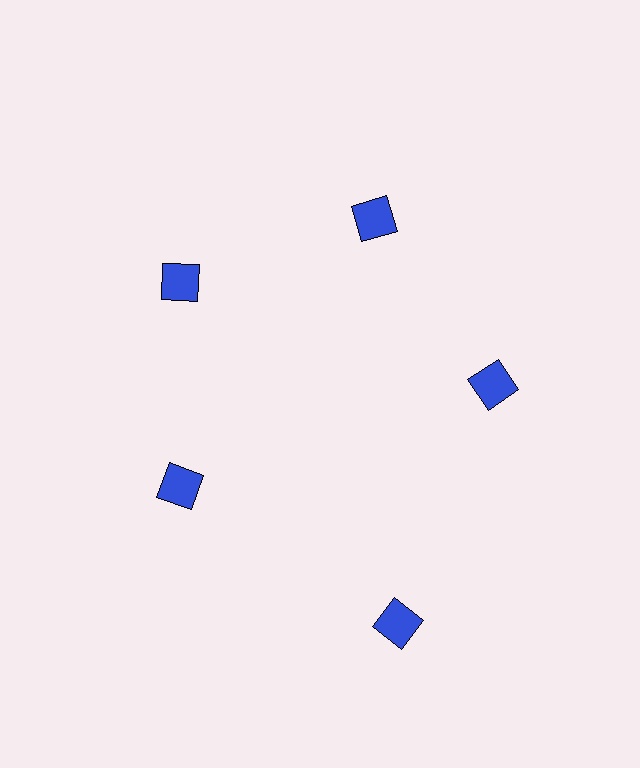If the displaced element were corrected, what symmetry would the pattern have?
It would have 5-fold rotational symmetry — the pattern would map onto itself every 72 degrees.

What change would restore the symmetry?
The symmetry would be restored by moving it inward, back onto the ring so that all 5 squares sit at equal angles and equal distance from the center.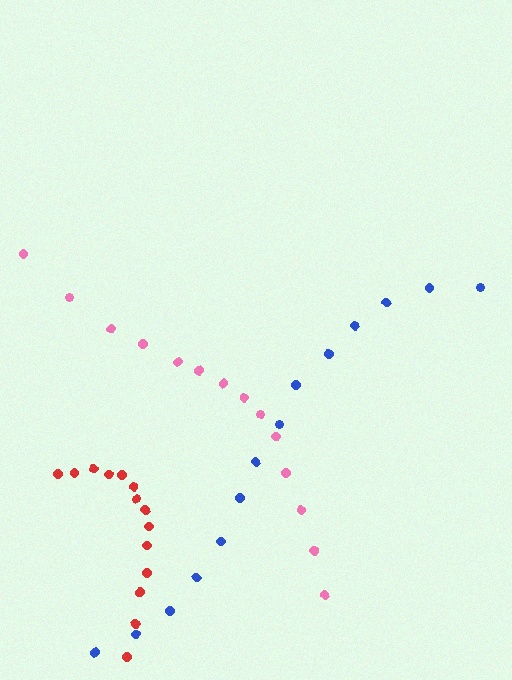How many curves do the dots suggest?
There are 3 distinct paths.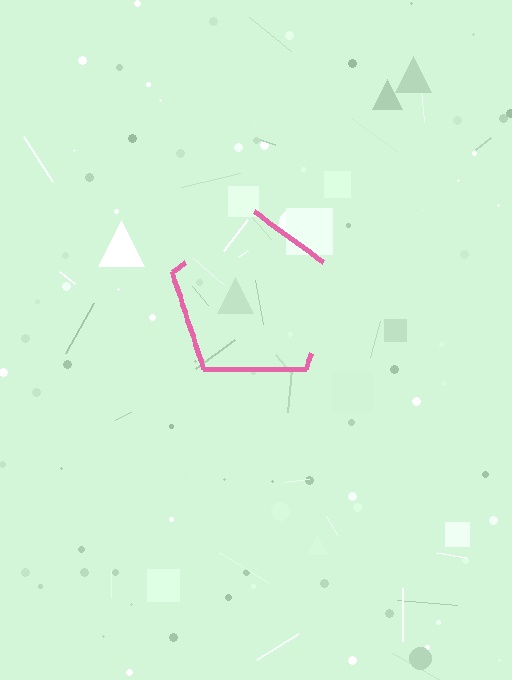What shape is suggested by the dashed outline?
The dashed outline suggests a pentagon.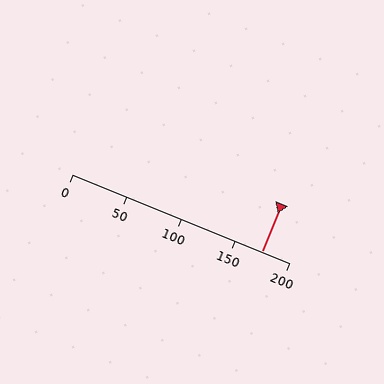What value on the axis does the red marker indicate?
The marker indicates approximately 175.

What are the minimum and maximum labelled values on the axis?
The axis runs from 0 to 200.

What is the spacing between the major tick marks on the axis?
The major ticks are spaced 50 apart.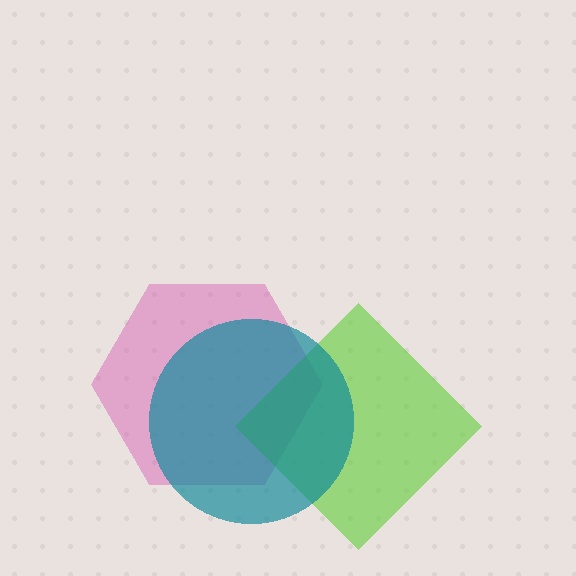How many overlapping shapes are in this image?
There are 3 overlapping shapes in the image.